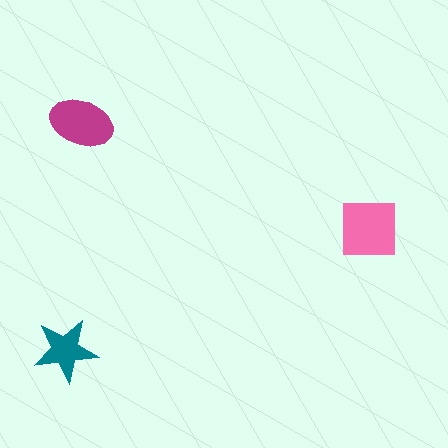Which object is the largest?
The pink square.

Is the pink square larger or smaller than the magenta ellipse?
Larger.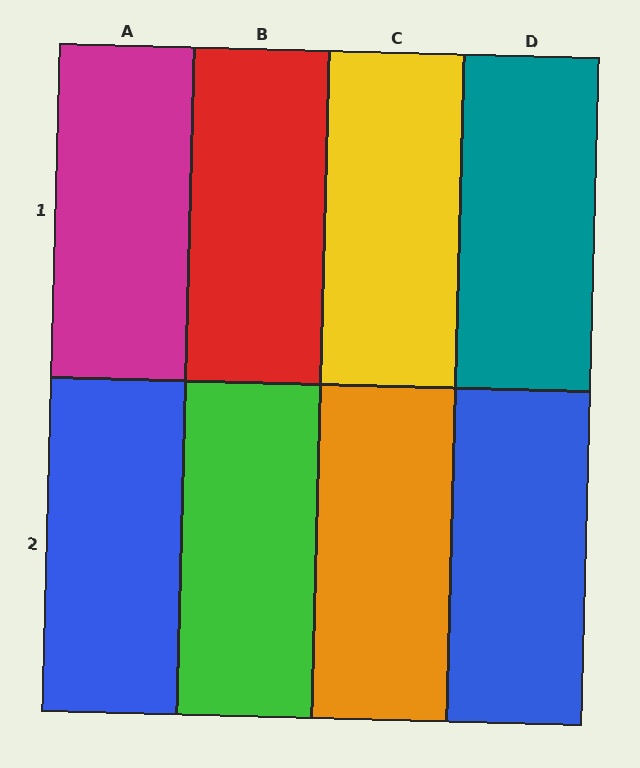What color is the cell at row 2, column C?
Orange.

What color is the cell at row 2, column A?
Blue.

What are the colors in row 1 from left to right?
Magenta, red, yellow, teal.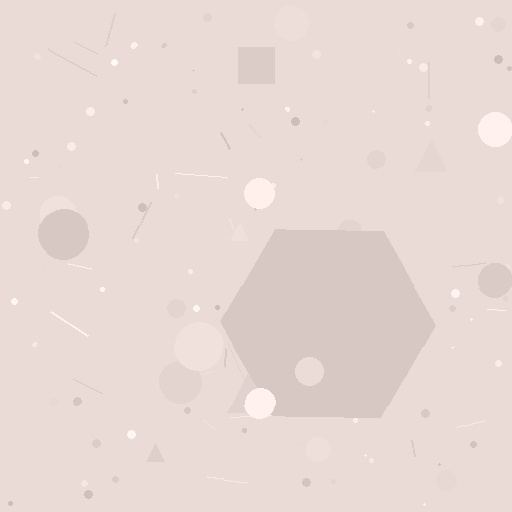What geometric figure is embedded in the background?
A hexagon is embedded in the background.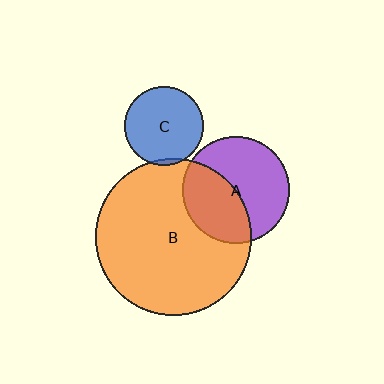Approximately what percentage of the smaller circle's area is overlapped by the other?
Approximately 5%.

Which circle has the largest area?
Circle B (orange).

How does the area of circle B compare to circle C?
Approximately 3.9 times.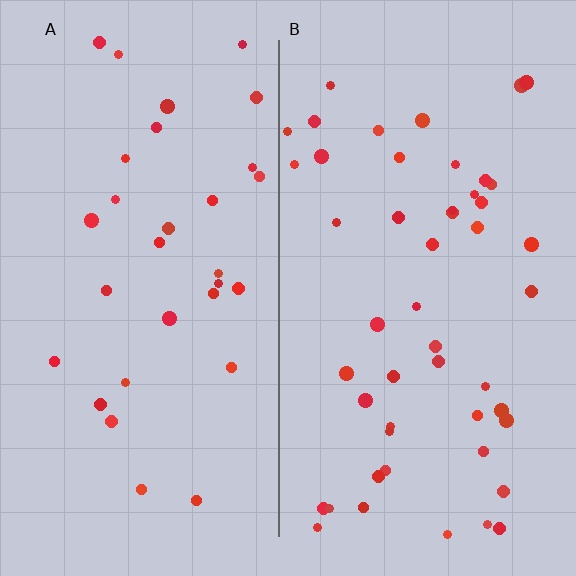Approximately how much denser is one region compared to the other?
Approximately 1.6× — region B over region A.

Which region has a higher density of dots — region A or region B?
B (the right).